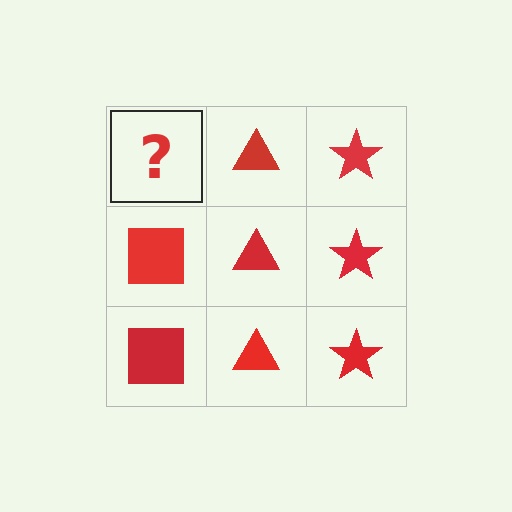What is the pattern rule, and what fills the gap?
The rule is that each column has a consistent shape. The gap should be filled with a red square.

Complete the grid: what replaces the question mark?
The question mark should be replaced with a red square.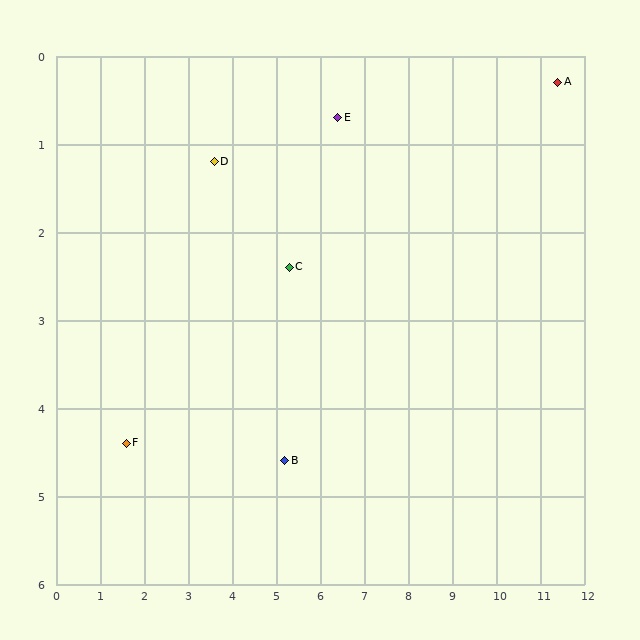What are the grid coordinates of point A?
Point A is at approximately (11.4, 0.3).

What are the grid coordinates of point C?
Point C is at approximately (5.3, 2.4).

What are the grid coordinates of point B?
Point B is at approximately (5.2, 4.6).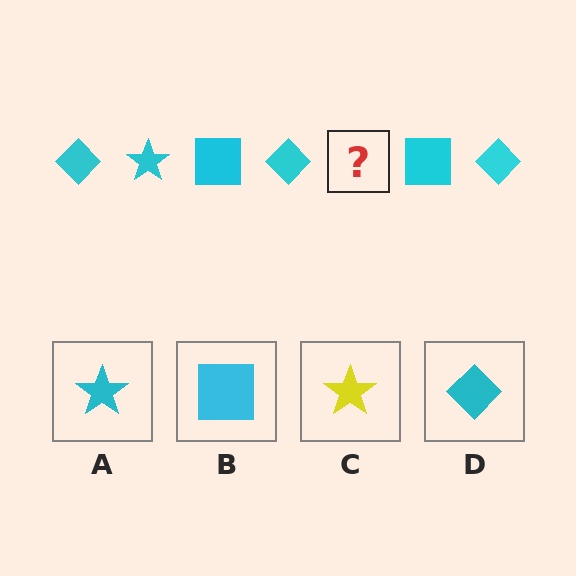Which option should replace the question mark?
Option A.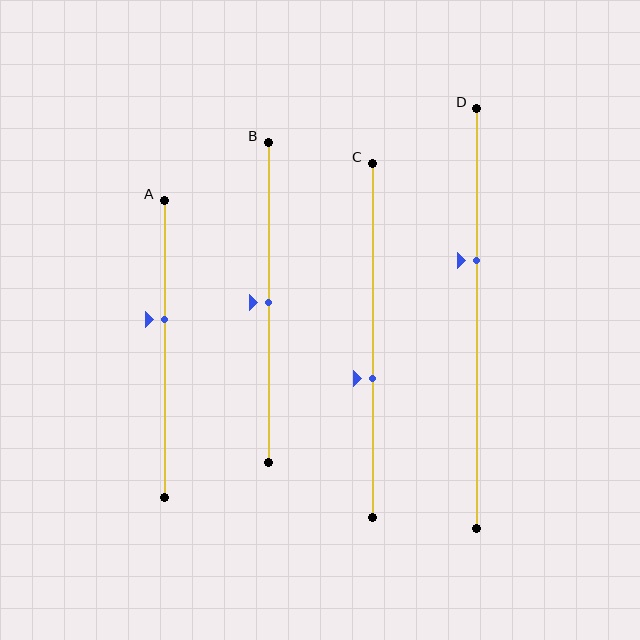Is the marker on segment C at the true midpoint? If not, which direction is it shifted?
No, the marker on segment C is shifted downward by about 11% of the segment length.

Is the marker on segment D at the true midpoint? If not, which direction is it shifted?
No, the marker on segment D is shifted upward by about 14% of the segment length.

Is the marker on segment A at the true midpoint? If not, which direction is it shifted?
No, the marker on segment A is shifted upward by about 10% of the segment length.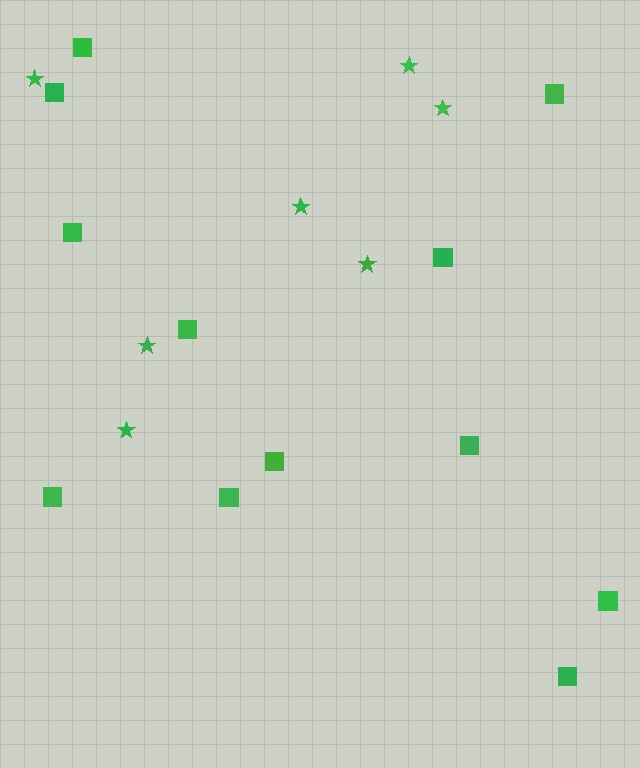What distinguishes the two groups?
There are 2 groups: one group of squares (12) and one group of stars (7).